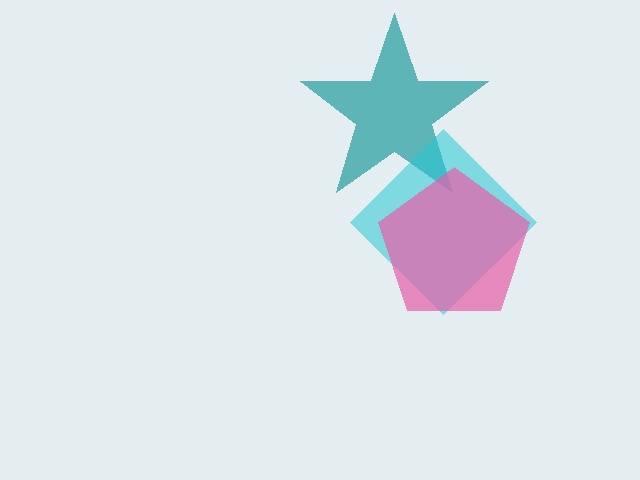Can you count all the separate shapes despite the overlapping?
Yes, there are 3 separate shapes.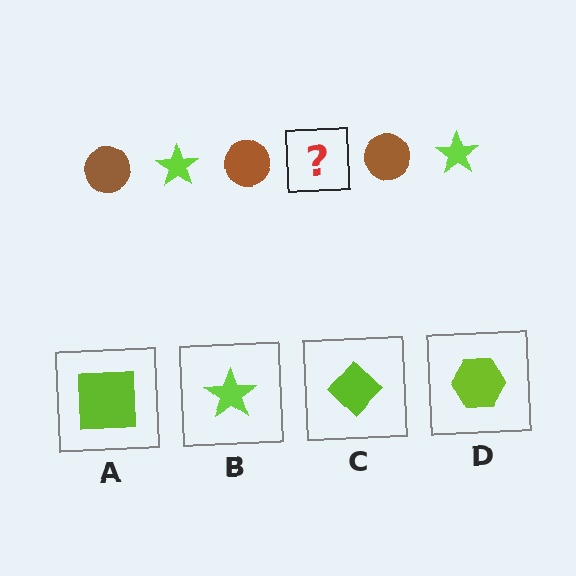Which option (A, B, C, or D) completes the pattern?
B.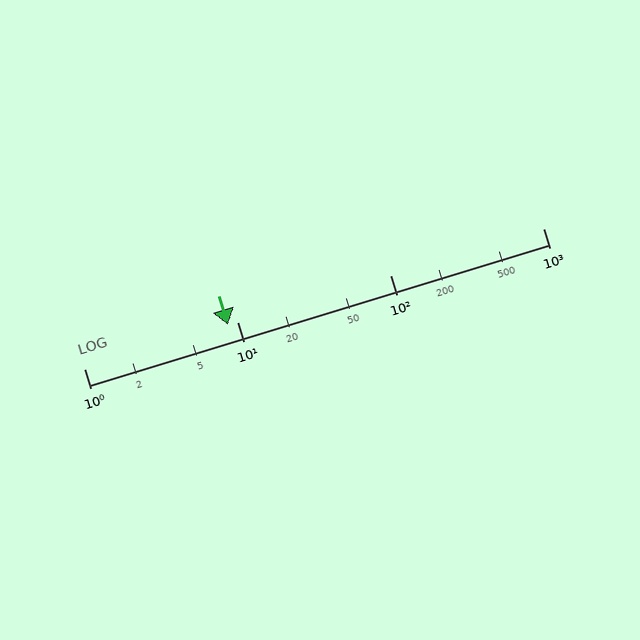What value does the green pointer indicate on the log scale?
The pointer indicates approximately 8.7.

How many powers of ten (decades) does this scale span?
The scale spans 3 decades, from 1 to 1000.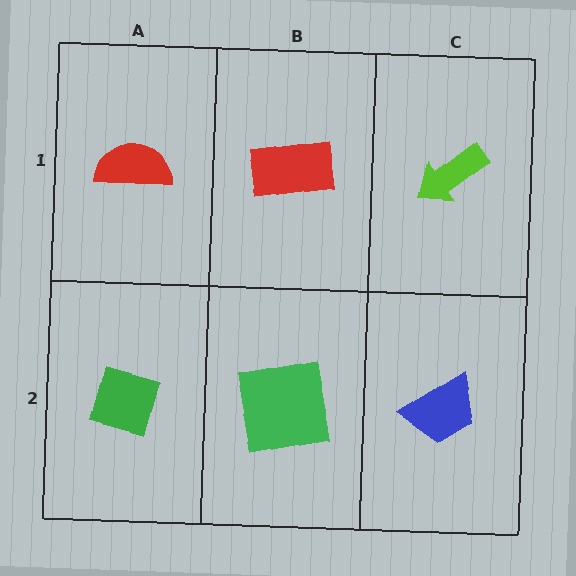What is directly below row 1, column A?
A green diamond.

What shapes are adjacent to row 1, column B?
A green square (row 2, column B), a red semicircle (row 1, column A), a lime arrow (row 1, column C).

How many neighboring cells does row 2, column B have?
3.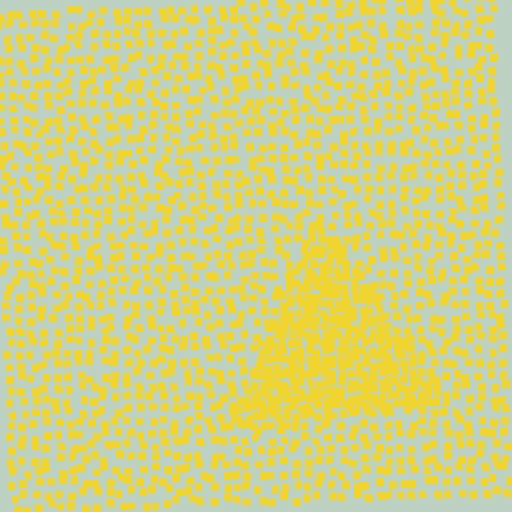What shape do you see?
I see a triangle.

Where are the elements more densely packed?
The elements are more densely packed inside the triangle boundary.